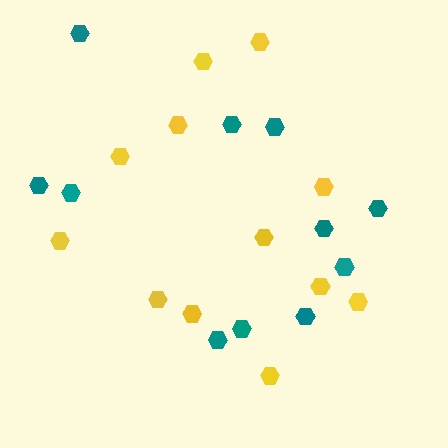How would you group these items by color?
There are 2 groups: one group of yellow hexagons (12) and one group of teal hexagons (11).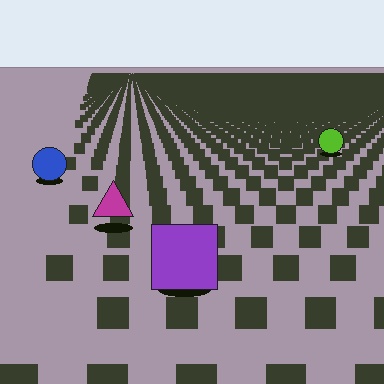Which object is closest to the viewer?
The purple square is closest. The texture marks near it are larger and more spread out.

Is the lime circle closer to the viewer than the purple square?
No. The purple square is closer — you can tell from the texture gradient: the ground texture is coarser near it.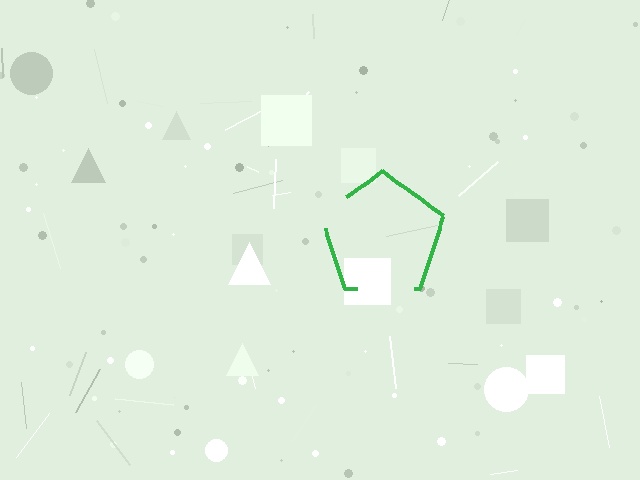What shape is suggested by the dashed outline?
The dashed outline suggests a pentagon.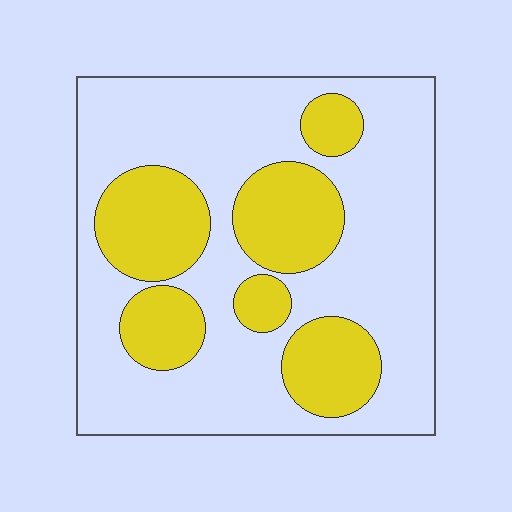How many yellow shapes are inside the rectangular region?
6.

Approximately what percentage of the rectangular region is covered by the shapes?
Approximately 30%.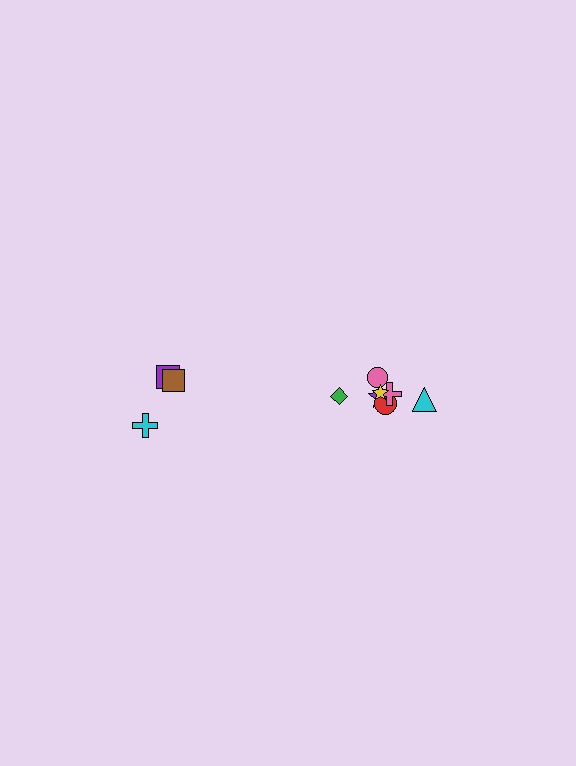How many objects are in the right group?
There are 8 objects.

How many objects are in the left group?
There are 3 objects.